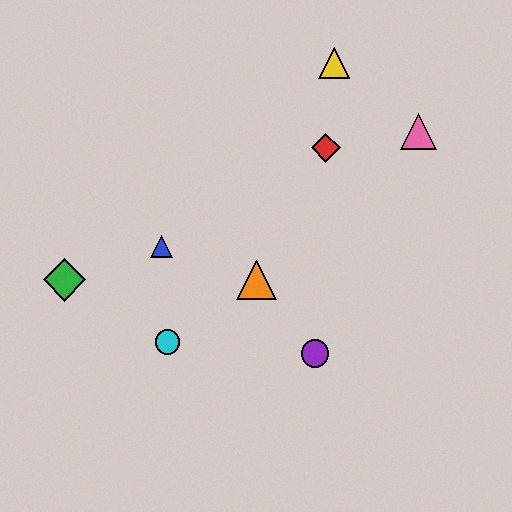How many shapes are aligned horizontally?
2 shapes (the green diamond, the orange triangle) are aligned horizontally.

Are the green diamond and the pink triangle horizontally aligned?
No, the green diamond is at y≈280 and the pink triangle is at y≈131.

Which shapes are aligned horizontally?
The green diamond, the orange triangle are aligned horizontally.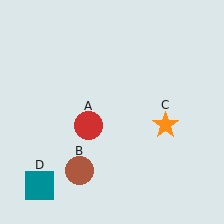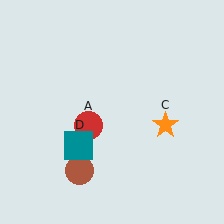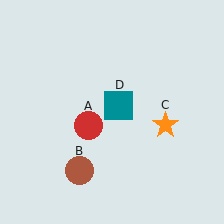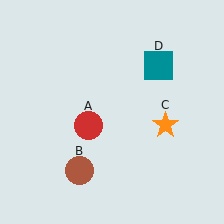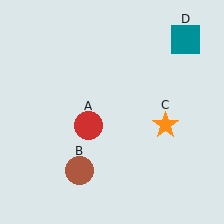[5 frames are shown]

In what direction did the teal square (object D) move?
The teal square (object D) moved up and to the right.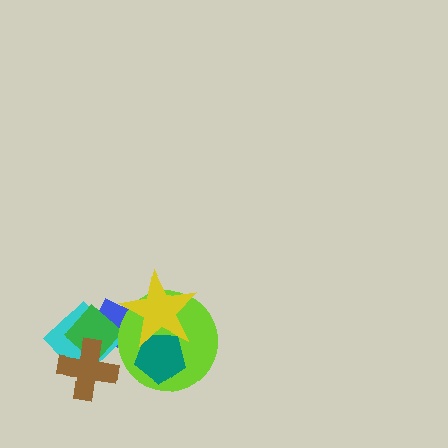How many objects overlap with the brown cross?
3 objects overlap with the brown cross.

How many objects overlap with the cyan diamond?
3 objects overlap with the cyan diamond.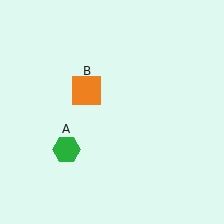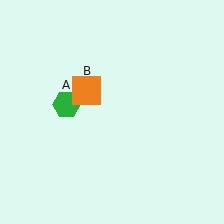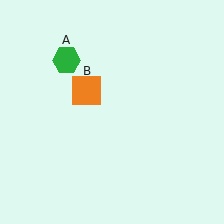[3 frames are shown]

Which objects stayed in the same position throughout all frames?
Orange square (object B) remained stationary.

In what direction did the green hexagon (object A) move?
The green hexagon (object A) moved up.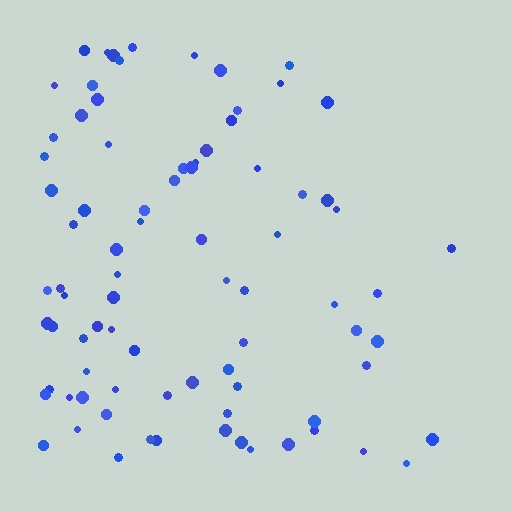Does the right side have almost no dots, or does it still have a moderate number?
Still a moderate number, just noticeably fewer than the left.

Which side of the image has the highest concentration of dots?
The left.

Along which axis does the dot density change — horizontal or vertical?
Horizontal.